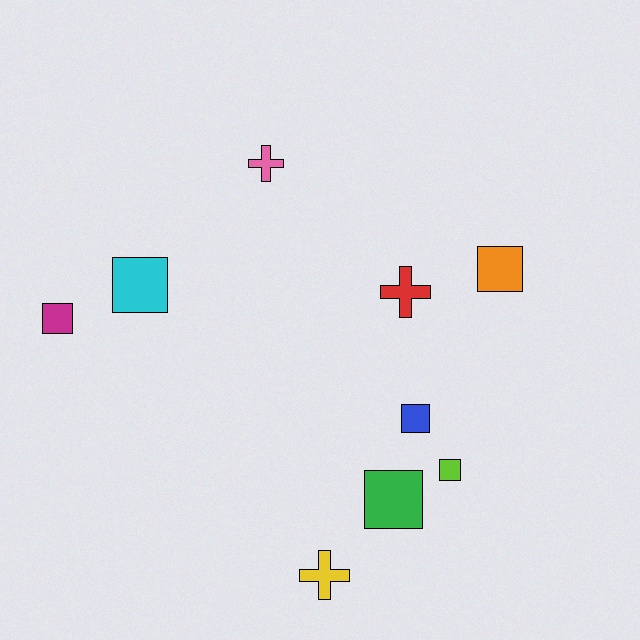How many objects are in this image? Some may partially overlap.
There are 9 objects.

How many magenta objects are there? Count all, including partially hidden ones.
There is 1 magenta object.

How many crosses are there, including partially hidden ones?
There are 3 crosses.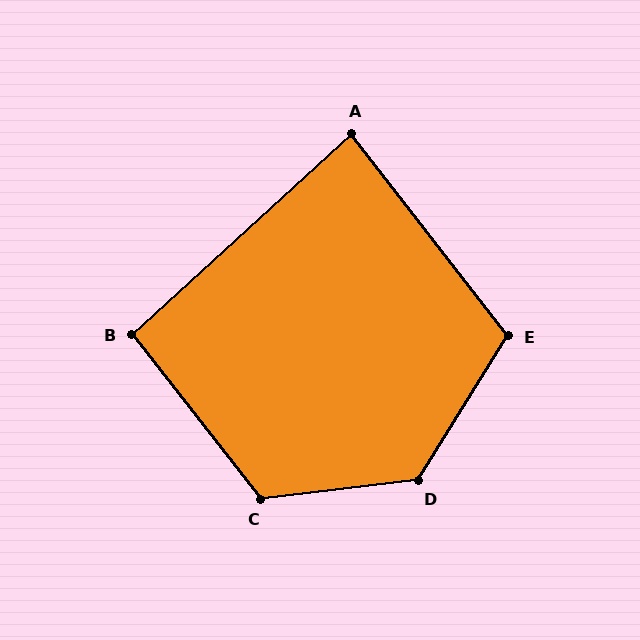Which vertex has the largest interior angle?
D, at approximately 128 degrees.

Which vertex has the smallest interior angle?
A, at approximately 85 degrees.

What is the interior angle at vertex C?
Approximately 121 degrees (obtuse).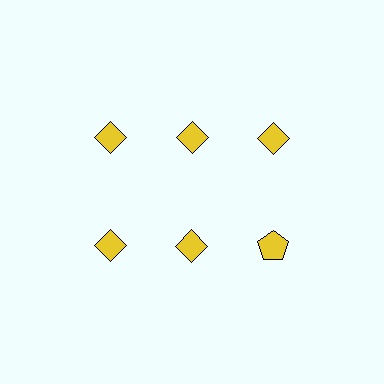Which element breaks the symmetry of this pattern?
The yellow pentagon in the second row, center column breaks the symmetry. All other shapes are yellow diamonds.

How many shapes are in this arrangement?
There are 6 shapes arranged in a grid pattern.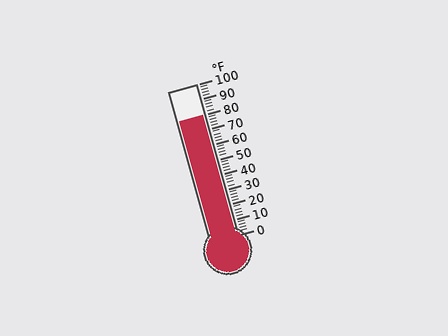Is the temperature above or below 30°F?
The temperature is above 30°F.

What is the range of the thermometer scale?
The thermometer scale ranges from 0°F to 100°F.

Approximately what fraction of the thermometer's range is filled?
The thermometer is filled to approximately 80% of its range.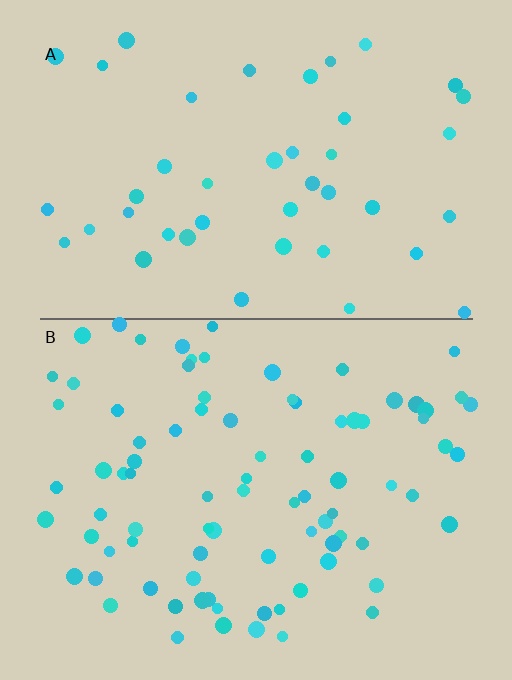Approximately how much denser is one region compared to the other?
Approximately 2.0× — region B over region A.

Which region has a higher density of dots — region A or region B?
B (the bottom).